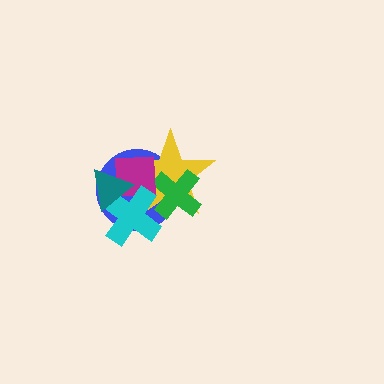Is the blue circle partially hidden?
Yes, it is partially covered by another shape.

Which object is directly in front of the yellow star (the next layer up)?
The green cross is directly in front of the yellow star.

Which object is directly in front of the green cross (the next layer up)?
The magenta square is directly in front of the green cross.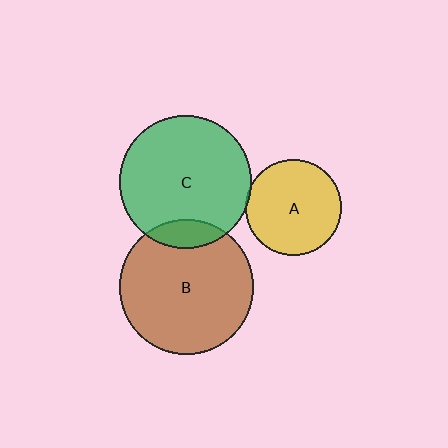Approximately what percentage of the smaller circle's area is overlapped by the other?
Approximately 5%.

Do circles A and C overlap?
Yes.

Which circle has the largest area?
Circle B (brown).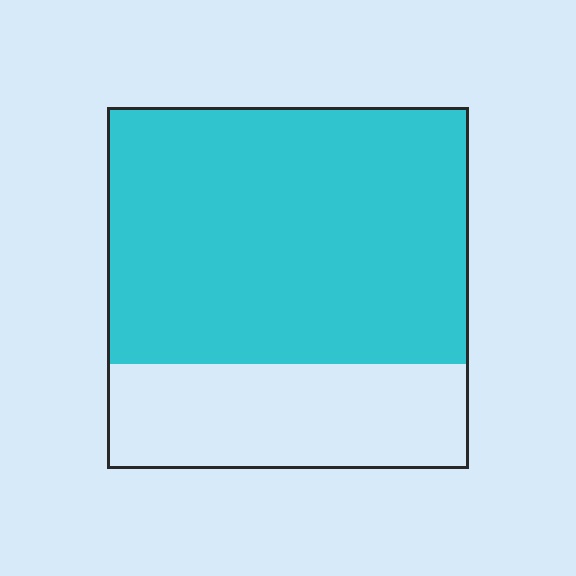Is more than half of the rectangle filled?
Yes.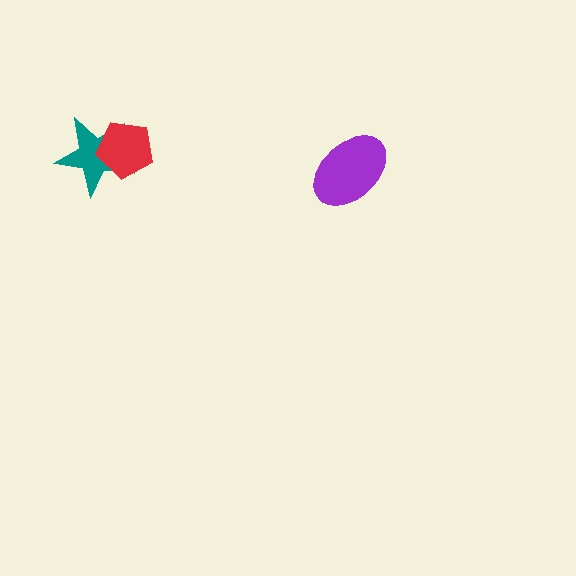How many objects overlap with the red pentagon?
1 object overlaps with the red pentagon.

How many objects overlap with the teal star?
1 object overlaps with the teal star.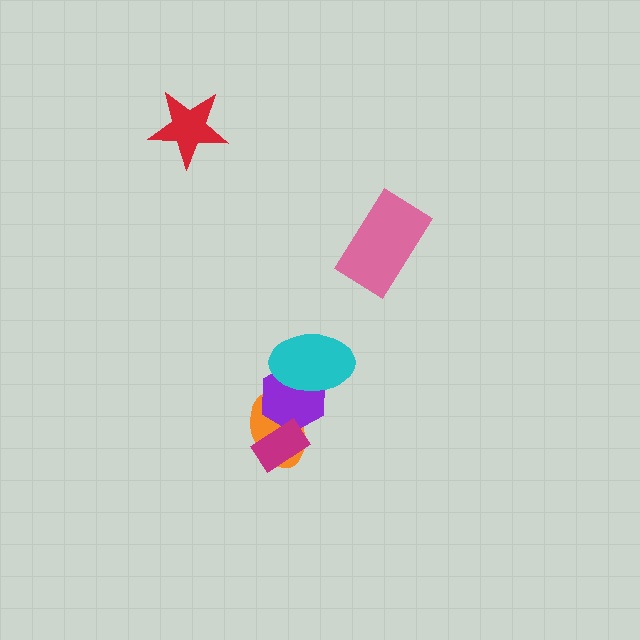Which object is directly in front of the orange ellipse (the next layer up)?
The purple hexagon is directly in front of the orange ellipse.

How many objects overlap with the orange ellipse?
2 objects overlap with the orange ellipse.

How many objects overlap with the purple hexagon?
3 objects overlap with the purple hexagon.